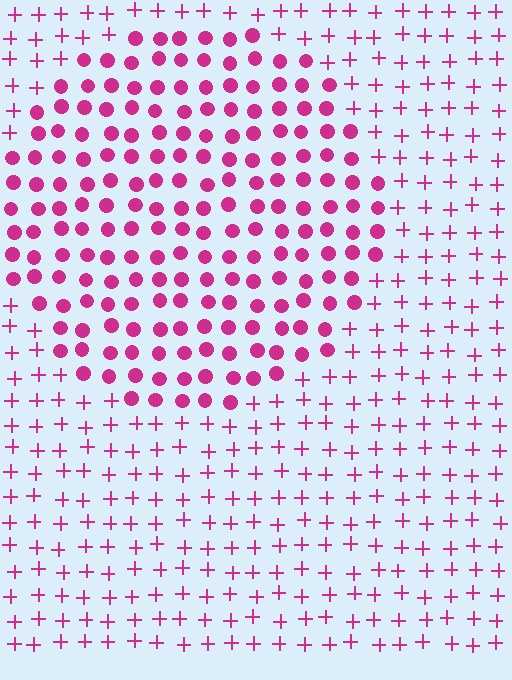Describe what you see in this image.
The image is filled with small magenta elements arranged in a uniform grid. A circle-shaped region contains circles, while the surrounding area contains plus signs. The boundary is defined purely by the change in element shape.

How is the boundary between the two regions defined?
The boundary is defined by a change in element shape: circles inside vs. plus signs outside. All elements share the same color and spacing.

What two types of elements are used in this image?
The image uses circles inside the circle region and plus signs outside it.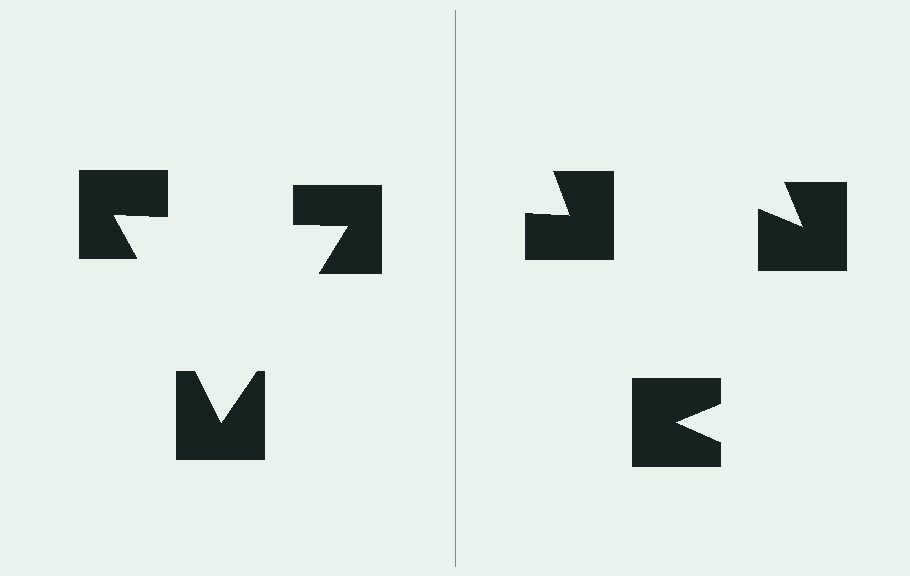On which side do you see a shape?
An illusory triangle appears on the left side. On the right side the wedge cuts are rotated, so no coherent shape forms.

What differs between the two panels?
The notched squares are positioned identically on both sides; only the wedge orientations differ. On the left they align to a triangle; on the right they are misaligned.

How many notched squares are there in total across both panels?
6 — 3 on each side.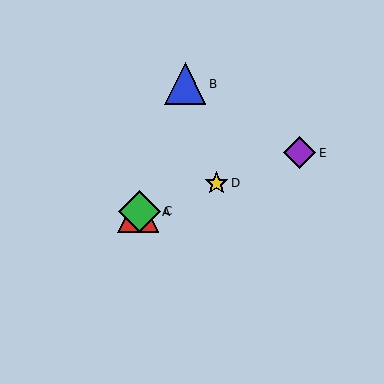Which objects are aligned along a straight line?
Objects A, C, D, E are aligned along a straight line.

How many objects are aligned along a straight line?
4 objects (A, C, D, E) are aligned along a straight line.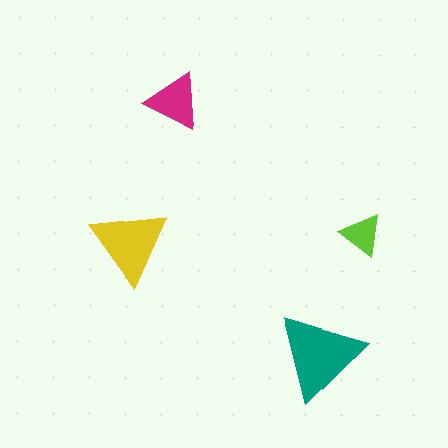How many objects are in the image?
There are 4 objects in the image.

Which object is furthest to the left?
The yellow triangle is leftmost.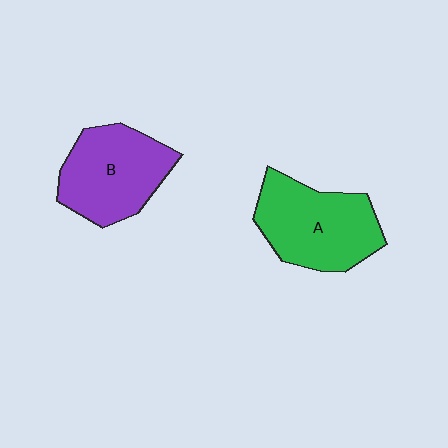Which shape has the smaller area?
Shape B (purple).